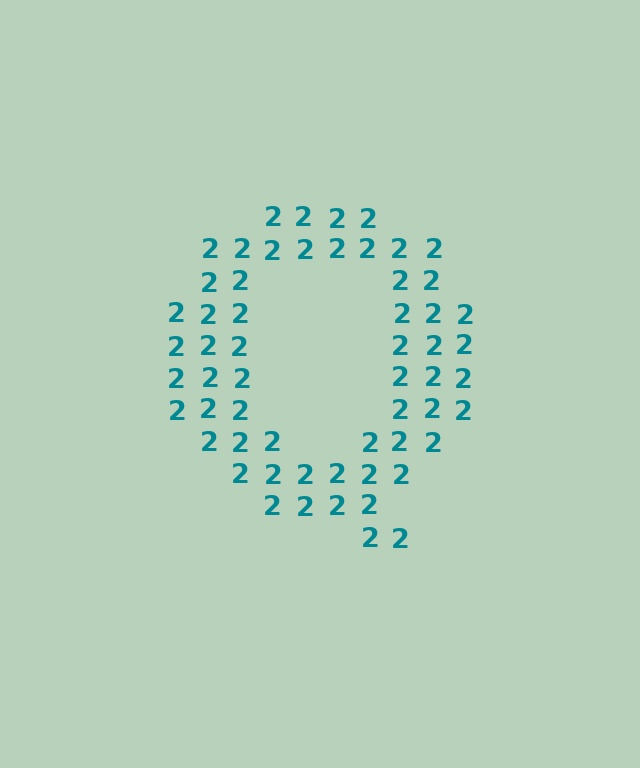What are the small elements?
The small elements are digit 2's.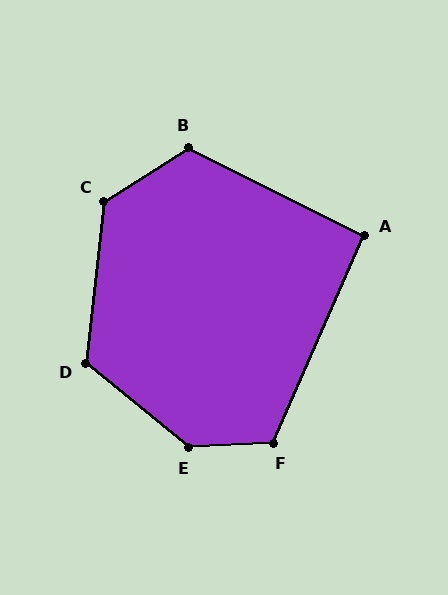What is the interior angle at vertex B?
Approximately 121 degrees (obtuse).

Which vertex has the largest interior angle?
E, at approximately 138 degrees.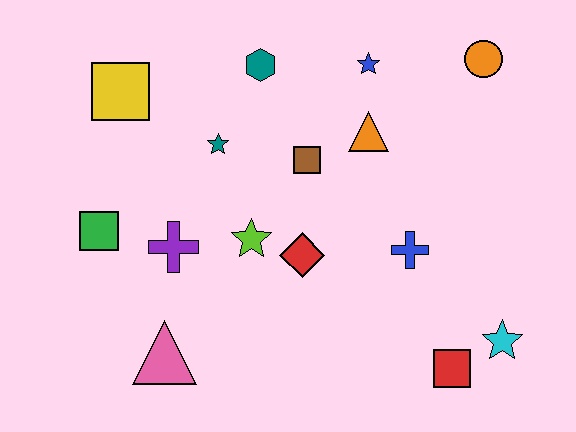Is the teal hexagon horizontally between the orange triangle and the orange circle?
No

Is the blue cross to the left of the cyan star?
Yes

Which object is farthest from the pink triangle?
The orange circle is farthest from the pink triangle.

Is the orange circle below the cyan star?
No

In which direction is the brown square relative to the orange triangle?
The brown square is to the left of the orange triangle.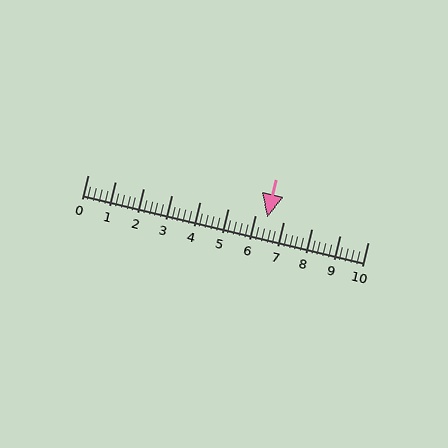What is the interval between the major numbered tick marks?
The major tick marks are spaced 1 units apart.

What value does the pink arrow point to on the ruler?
The pink arrow points to approximately 6.4.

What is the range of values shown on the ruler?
The ruler shows values from 0 to 10.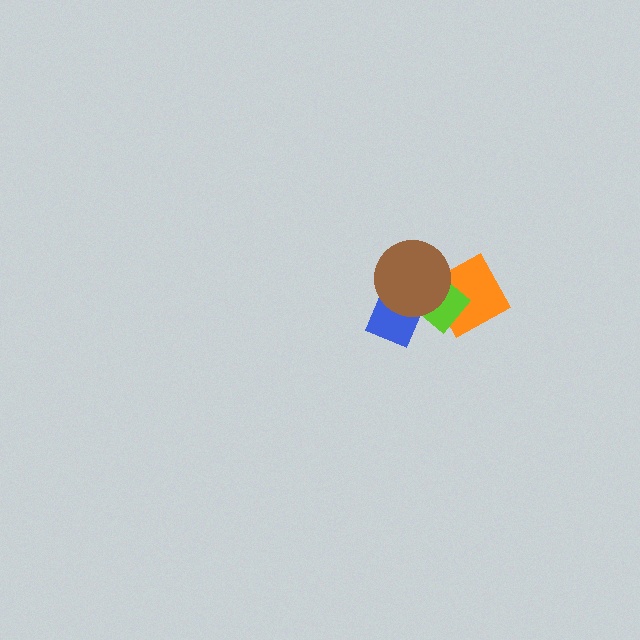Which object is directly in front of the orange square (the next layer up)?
The lime rectangle is directly in front of the orange square.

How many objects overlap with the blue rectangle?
2 objects overlap with the blue rectangle.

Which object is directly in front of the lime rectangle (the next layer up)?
The blue rectangle is directly in front of the lime rectangle.